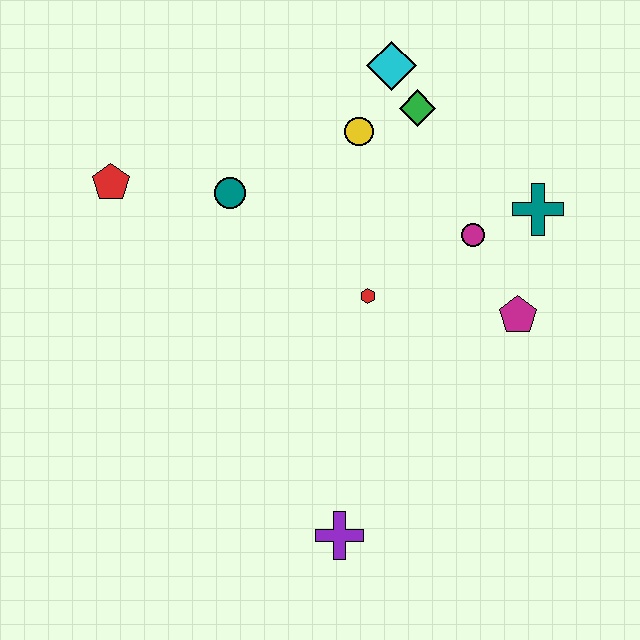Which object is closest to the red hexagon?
The magenta circle is closest to the red hexagon.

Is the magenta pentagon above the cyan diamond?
No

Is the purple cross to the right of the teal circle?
Yes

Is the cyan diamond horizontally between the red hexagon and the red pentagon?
No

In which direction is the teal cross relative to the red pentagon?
The teal cross is to the right of the red pentagon.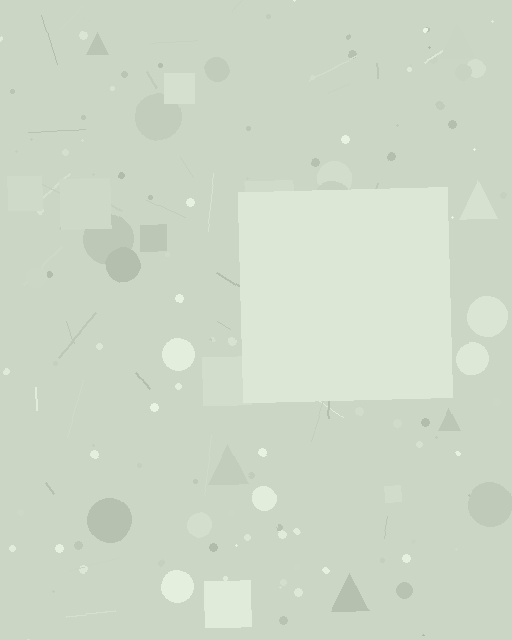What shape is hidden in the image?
A square is hidden in the image.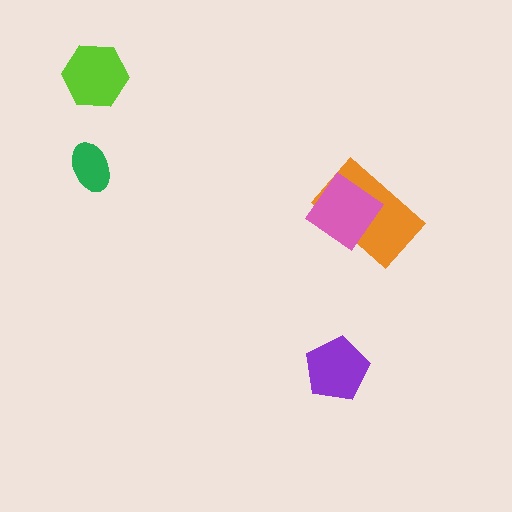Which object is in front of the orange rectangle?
The pink diamond is in front of the orange rectangle.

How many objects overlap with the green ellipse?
0 objects overlap with the green ellipse.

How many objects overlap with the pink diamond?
1 object overlaps with the pink diamond.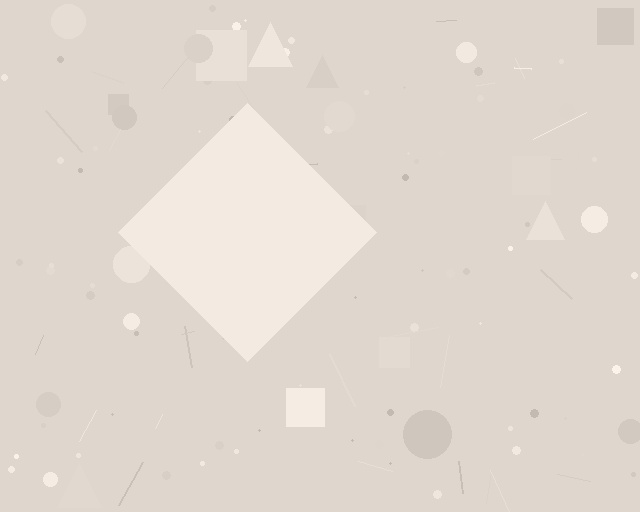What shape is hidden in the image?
A diamond is hidden in the image.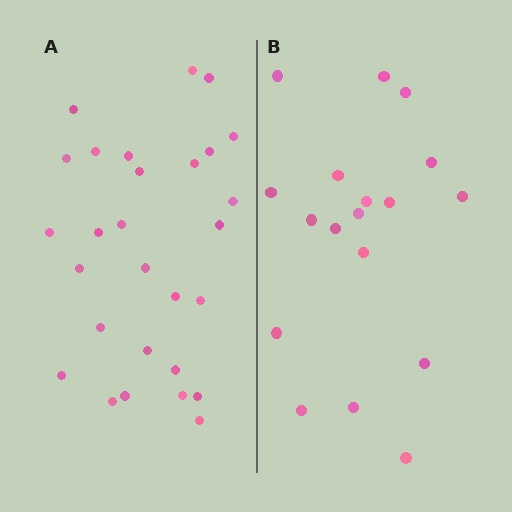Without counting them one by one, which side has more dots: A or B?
Region A (the left region) has more dots.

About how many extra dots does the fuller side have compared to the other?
Region A has roughly 10 or so more dots than region B.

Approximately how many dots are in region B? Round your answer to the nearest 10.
About 20 dots. (The exact count is 18, which rounds to 20.)